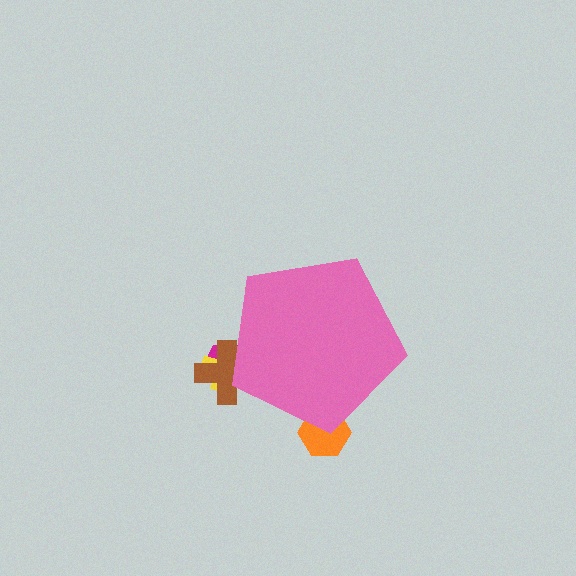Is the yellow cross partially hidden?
Yes, the yellow cross is partially hidden behind the pink pentagon.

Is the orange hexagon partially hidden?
Yes, the orange hexagon is partially hidden behind the pink pentagon.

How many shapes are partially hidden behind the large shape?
4 shapes are partially hidden.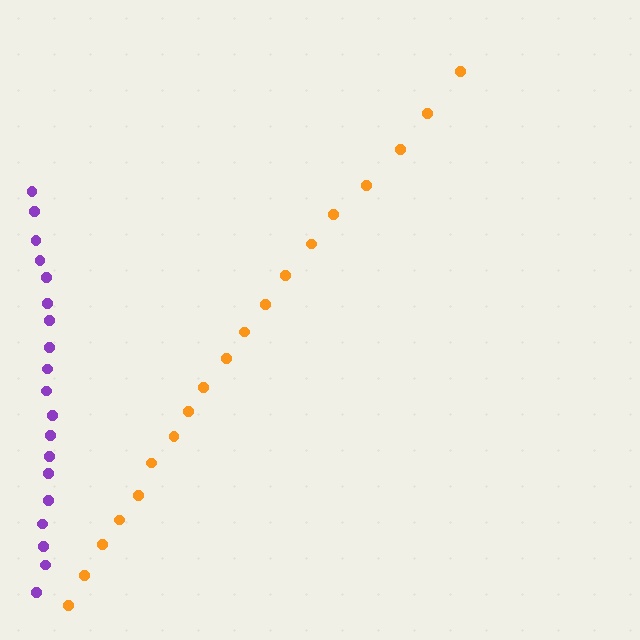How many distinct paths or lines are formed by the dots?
There are 2 distinct paths.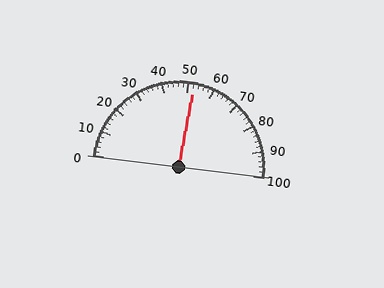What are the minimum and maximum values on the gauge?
The gauge ranges from 0 to 100.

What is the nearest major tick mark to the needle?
The nearest major tick mark is 50.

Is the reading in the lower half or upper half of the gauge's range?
The reading is in the upper half of the range (0 to 100).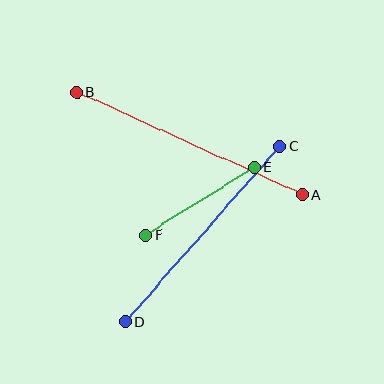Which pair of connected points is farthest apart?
Points A and B are farthest apart.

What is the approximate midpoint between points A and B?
The midpoint is at approximately (190, 144) pixels.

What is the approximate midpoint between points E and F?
The midpoint is at approximately (200, 201) pixels.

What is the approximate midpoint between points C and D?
The midpoint is at approximately (203, 234) pixels.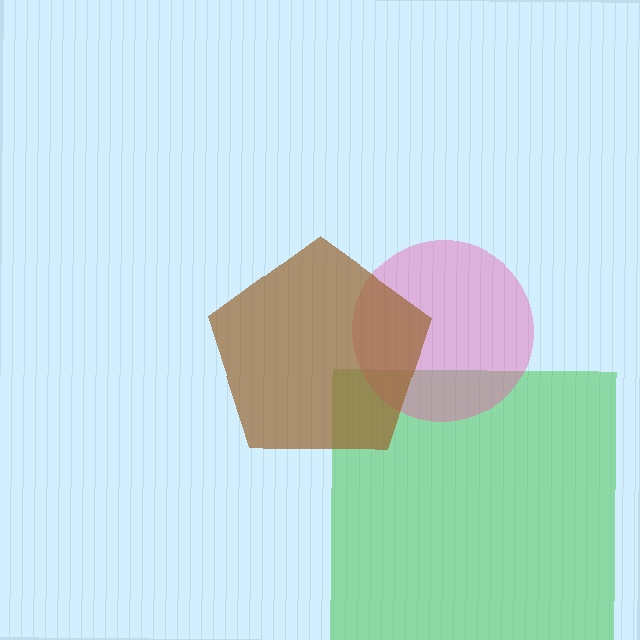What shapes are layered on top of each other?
The layered shapes are: a green square, a pink circle, a brown pentagon.